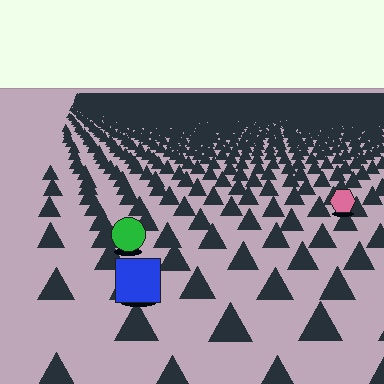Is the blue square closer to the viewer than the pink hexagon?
Yes. The blue square is closer — you can tell from the texture gradient: the ground texture is coarser near it.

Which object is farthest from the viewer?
The pink hexagon is farthest from the viewer. It appears smaller and the ground texture around it is denser.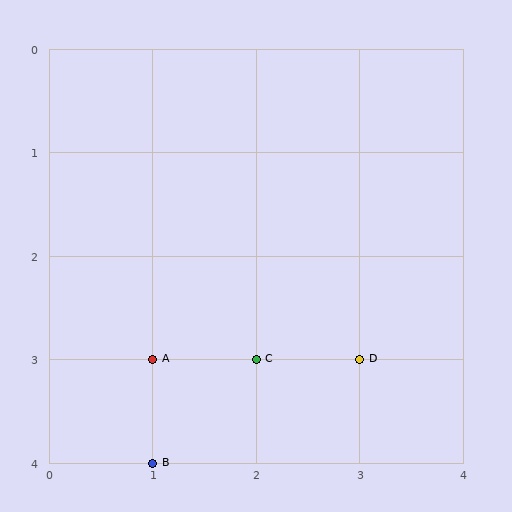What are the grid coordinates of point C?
Point C is at grid coordinates (2, 3).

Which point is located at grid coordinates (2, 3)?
Point C is at (2, 3).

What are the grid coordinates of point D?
Point D is at grid coordinates (3, 3).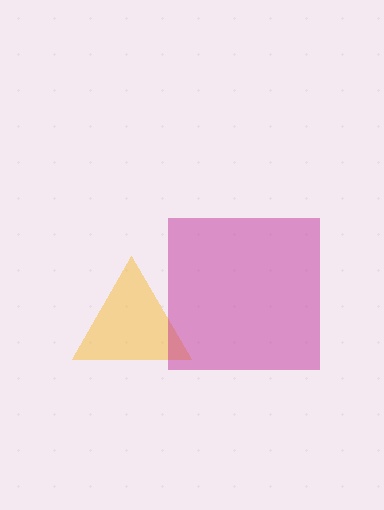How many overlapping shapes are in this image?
There are 2 overlapping shapes in the image.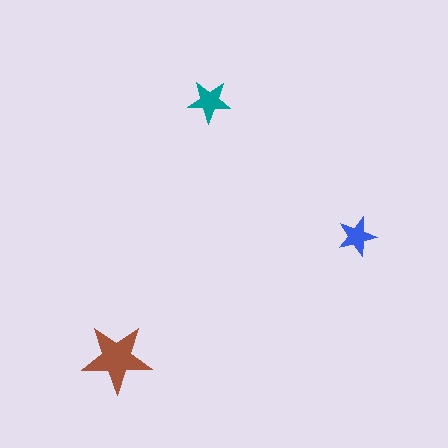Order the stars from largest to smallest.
the brown one, the teal one, the blue one.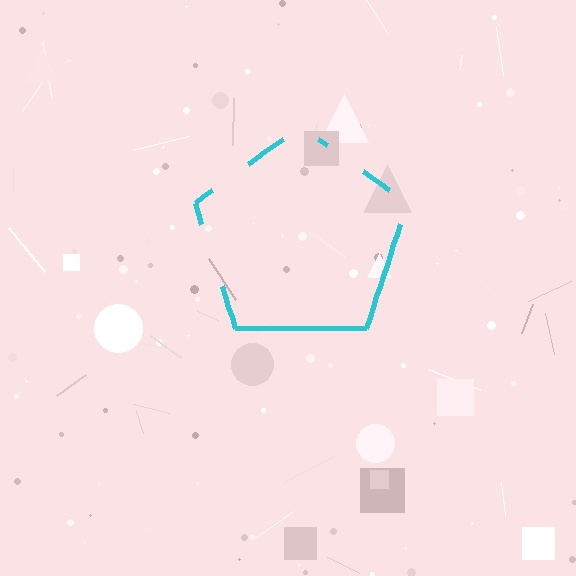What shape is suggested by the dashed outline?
The dashed outline suggests a pentagon.